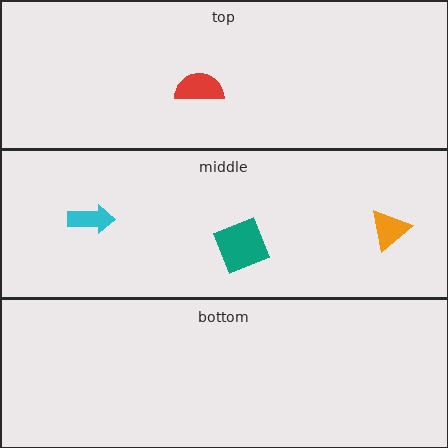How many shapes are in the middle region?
3.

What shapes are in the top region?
The red semicircle.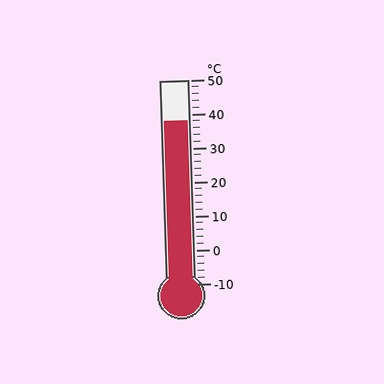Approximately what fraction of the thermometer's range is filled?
The thermometer is filled to approximately 80% of its range.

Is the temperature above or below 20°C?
The temperature is above 20°C.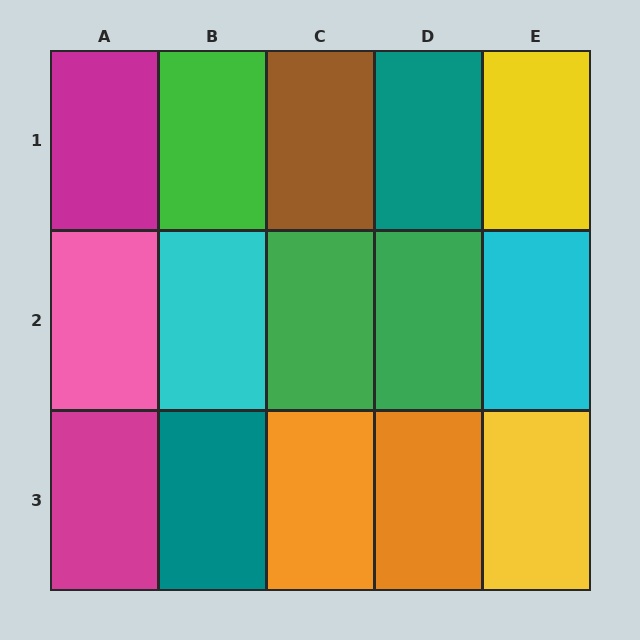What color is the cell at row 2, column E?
Cyan.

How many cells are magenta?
2 cells are magenta.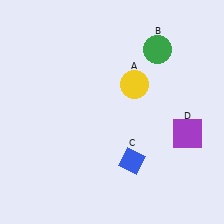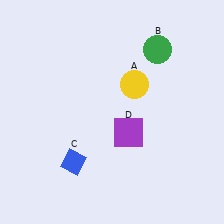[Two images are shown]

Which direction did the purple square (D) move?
The purple square (D) moved left.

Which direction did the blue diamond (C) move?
The blue diamond (C) moved left.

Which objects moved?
The objects that moved are: the blue diamond (C), the purple square (D).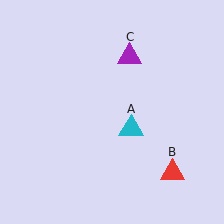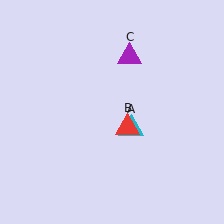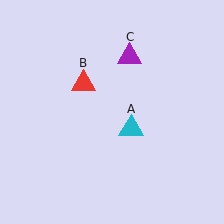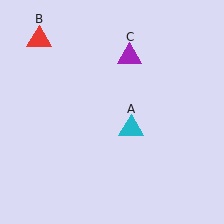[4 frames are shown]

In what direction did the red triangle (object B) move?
The red triangle (object B) moved up and to the left.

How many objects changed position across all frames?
1 object changed position: red triangle (object B).